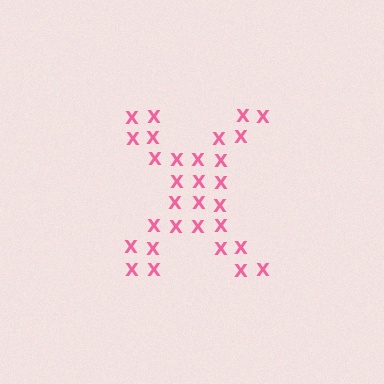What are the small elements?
The small elements are letter X's.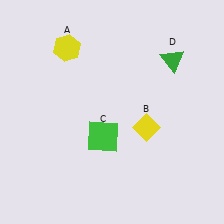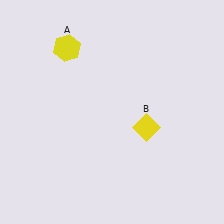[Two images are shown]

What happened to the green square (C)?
The green square (C) was removed in Image 2. It was in the bottom-left area of Image 1.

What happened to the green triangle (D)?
The green triangle (D) was removed in Image 2. It was in the top-right area of Image 1.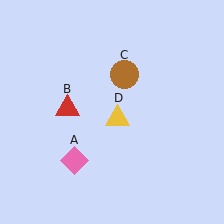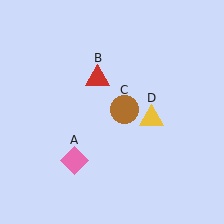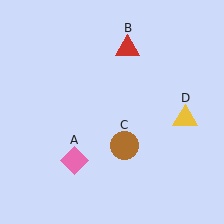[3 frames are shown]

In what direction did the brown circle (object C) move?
The brown circle (object C) moved down.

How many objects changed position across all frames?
3 objects changed position: red triangle (object B), brown circle (object C), yellow triangle (object D).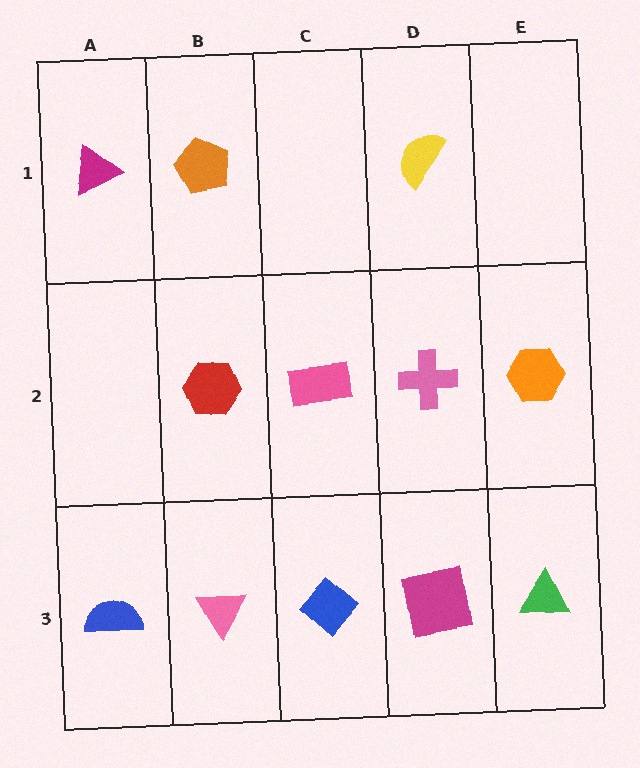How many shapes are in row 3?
5 shapes.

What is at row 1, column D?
A yellow semicircle.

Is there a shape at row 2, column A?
No, that cell is empty.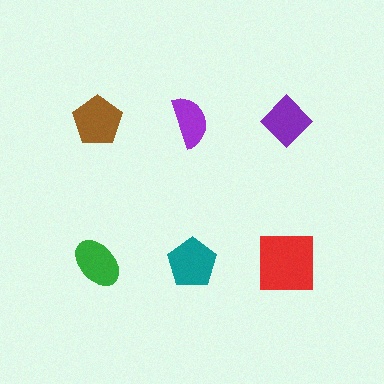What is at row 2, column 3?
A red square.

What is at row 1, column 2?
A purple semicircle.